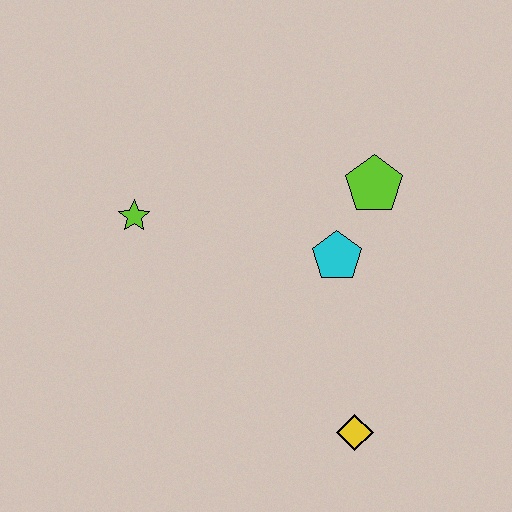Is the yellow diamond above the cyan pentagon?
No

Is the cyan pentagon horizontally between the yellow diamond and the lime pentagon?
No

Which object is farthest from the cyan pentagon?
The lime star is farthest from the cyan pentagon.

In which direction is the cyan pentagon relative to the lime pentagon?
The cyan pentagon is below the lime pentagon.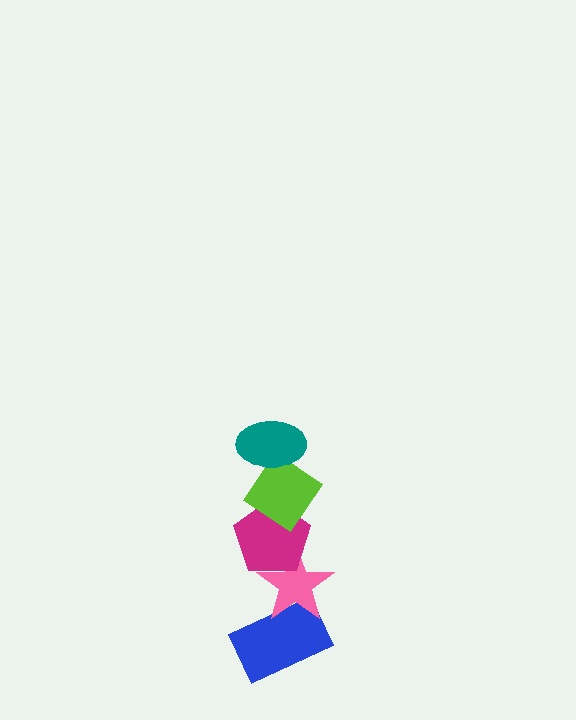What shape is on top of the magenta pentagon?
The lime diamond is on top of the magenta pentagon.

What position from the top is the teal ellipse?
The teal ellipse is 1st from the top.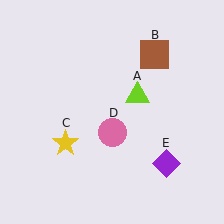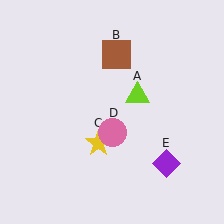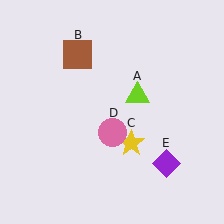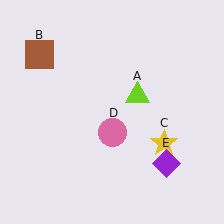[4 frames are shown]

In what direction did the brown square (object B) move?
The brown square (object B) moved left.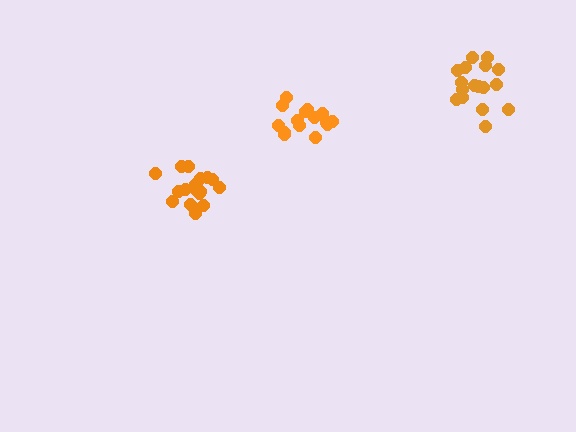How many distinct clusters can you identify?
There are 3 distinct clusters.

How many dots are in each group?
Group 1: 17 dots, Group 2: 15 dots, Group 3: 17 dots (49 total).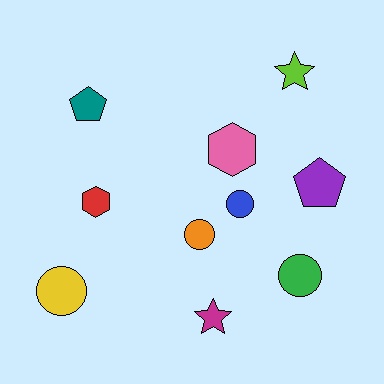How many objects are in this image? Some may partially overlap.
There are 10 objects.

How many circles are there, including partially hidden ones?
There are 4 circles.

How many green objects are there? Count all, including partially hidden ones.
There is 1 green object.